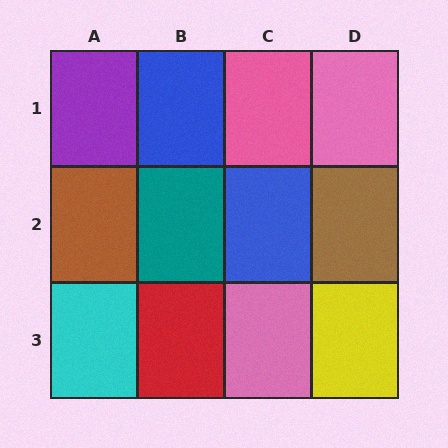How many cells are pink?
3 cells are pink.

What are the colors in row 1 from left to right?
Purple, blue, pink, pink.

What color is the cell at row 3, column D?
Yellow.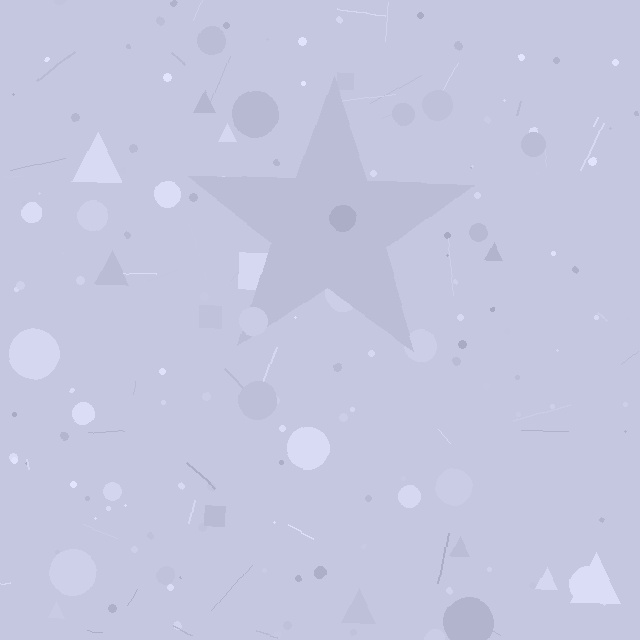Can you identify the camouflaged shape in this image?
The camouflaged shape is a star.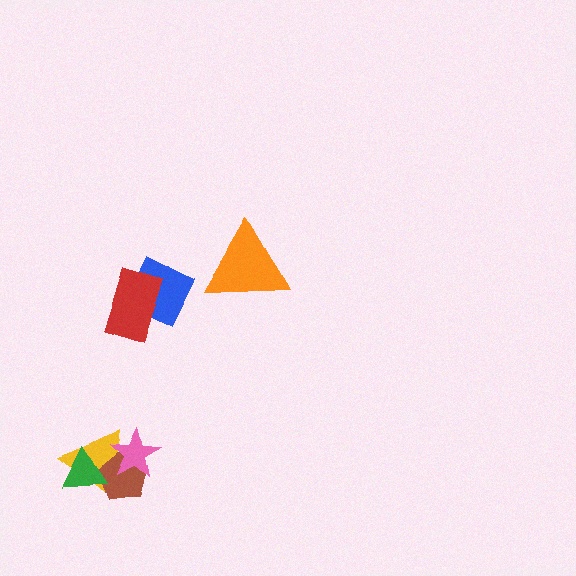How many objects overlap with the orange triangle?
0 objects overlap with the orange triangle.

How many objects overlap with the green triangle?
2 objects overlap with the green triangle.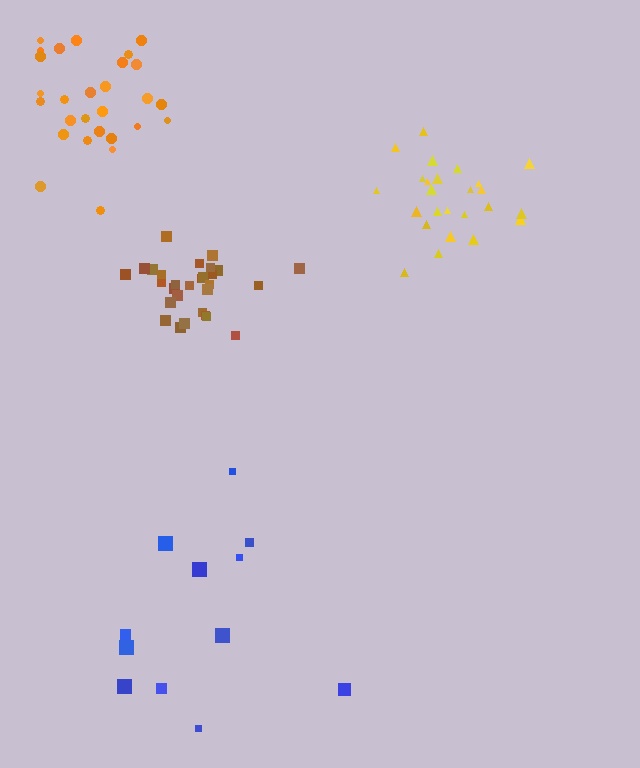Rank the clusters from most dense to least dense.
brown, yellow, orange, blue.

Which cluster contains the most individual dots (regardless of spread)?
Brown (29).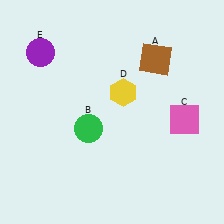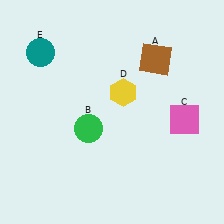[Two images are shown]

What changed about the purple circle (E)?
In Image 1, E is purple. In Image 2, it changed to teal.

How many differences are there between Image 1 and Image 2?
There is 1 difference between the two images.